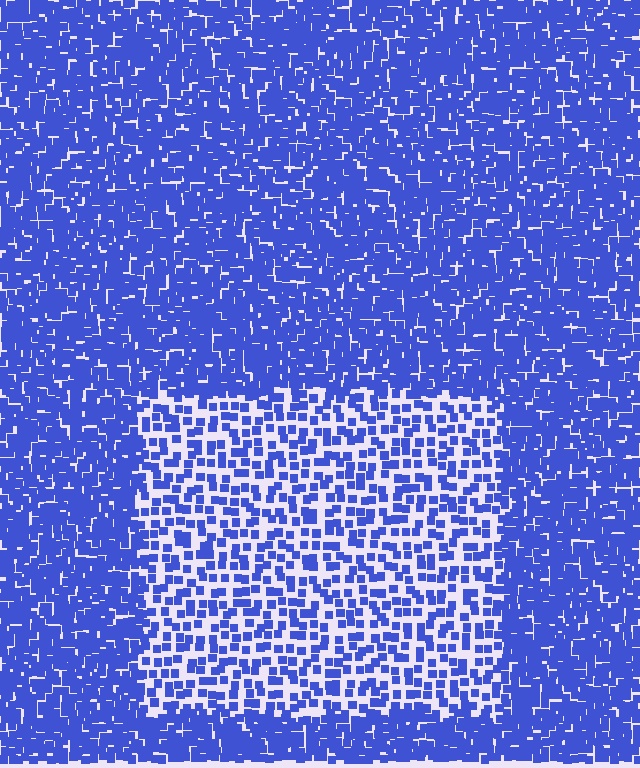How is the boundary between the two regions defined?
The boundary is defined by a change in element density (approximately 2.3x ratio). All elements are the same color, size, and shape.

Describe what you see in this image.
The image contains small blue elements arranged at two different densities. A rectangle-shaped region is visible where the elements are less densely packed than the surrounding area.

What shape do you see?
I see a rectangle.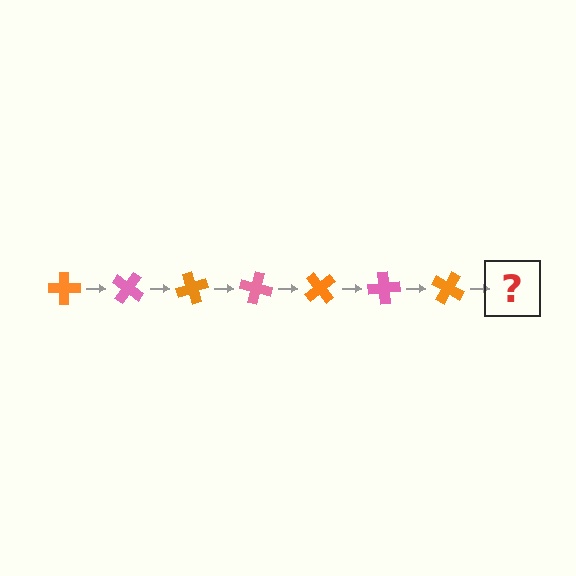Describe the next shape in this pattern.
It should be a pink cross, rotated 245 degrees from the start.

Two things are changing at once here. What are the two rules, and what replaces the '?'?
The two rules are that it rotates 35 degrees each step and the color cycles through orange and pink. The '?' should be a pink cross, rotated 245 degrees from the start.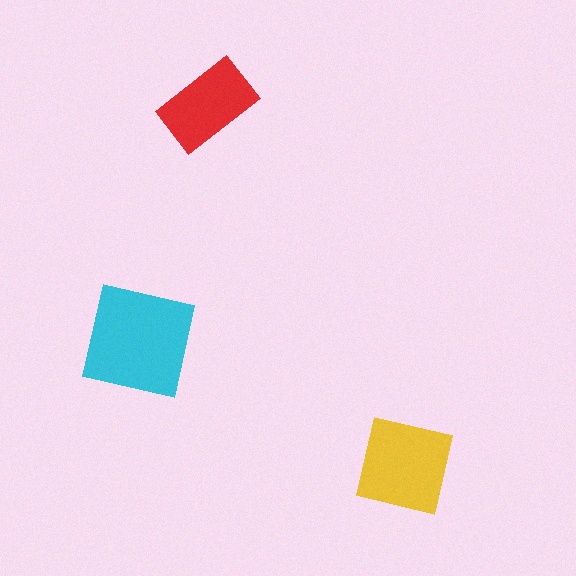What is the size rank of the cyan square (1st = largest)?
1st.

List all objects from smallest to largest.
The red rectangle, the yellow square, the cyan square.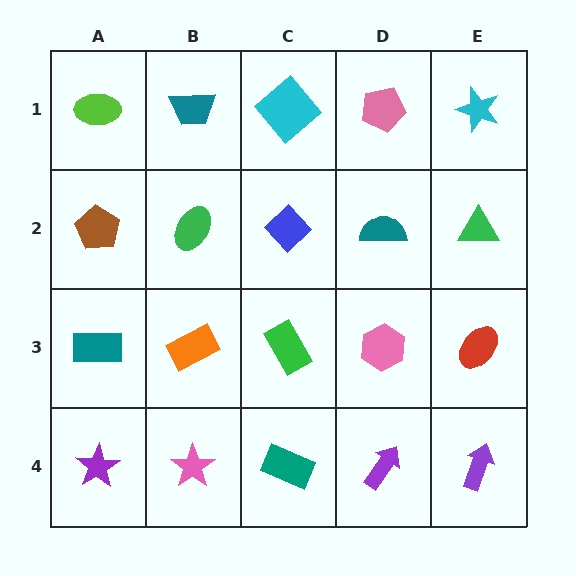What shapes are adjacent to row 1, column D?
A teal semicircle (row 2, column D), a cyan diamond (row 1, column C), a cyan star (row 1, column E).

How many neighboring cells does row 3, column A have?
3.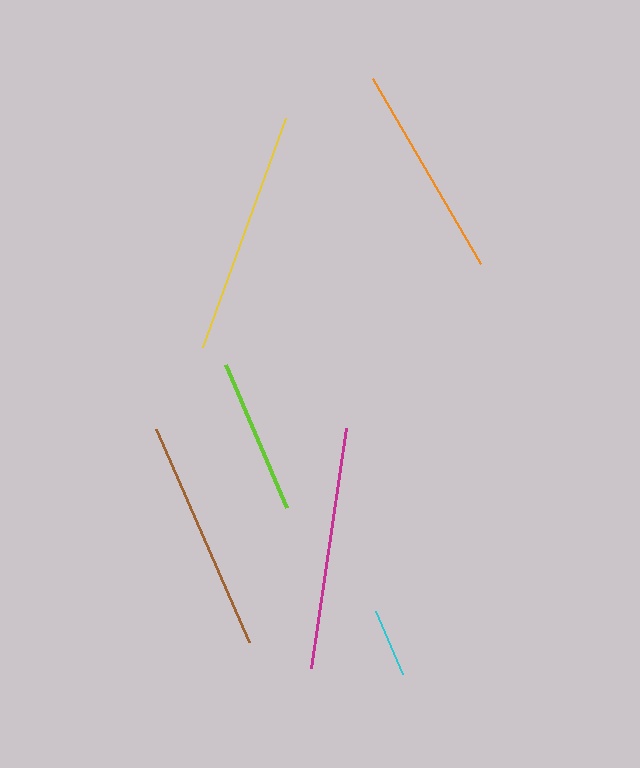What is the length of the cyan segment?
The cyan segment is approximately 69 pixels long.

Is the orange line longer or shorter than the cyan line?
The orange line is longer than the cyan line.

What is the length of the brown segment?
The brown segment is approximately 232 pixels long.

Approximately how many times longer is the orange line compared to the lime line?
The orange line is approximately 1.4 times the length of the lime line.